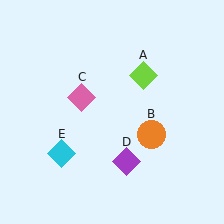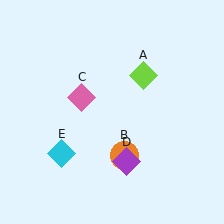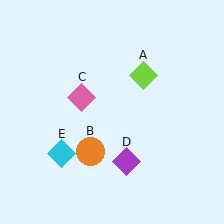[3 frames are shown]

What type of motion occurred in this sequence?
The orange circle (object B) rotated clockwise around the center of the scene.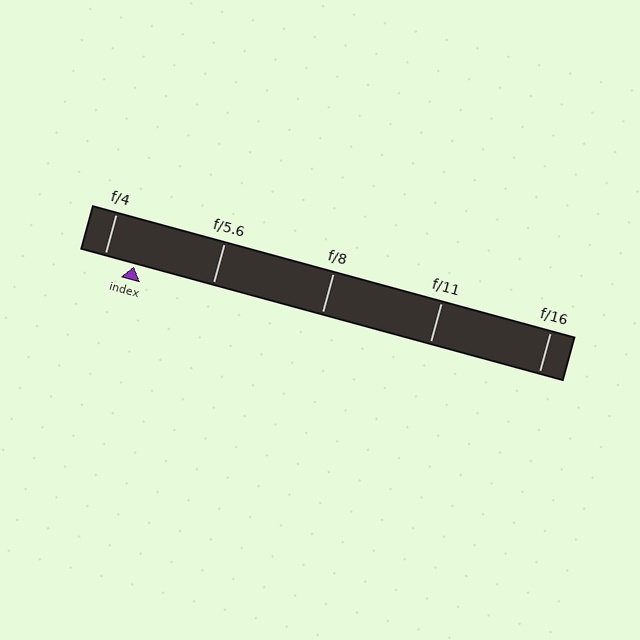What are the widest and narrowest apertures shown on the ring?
The widest aperture shown is f/4 and the narrowest is f/16.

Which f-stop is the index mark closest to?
The index mark is closest to f/4.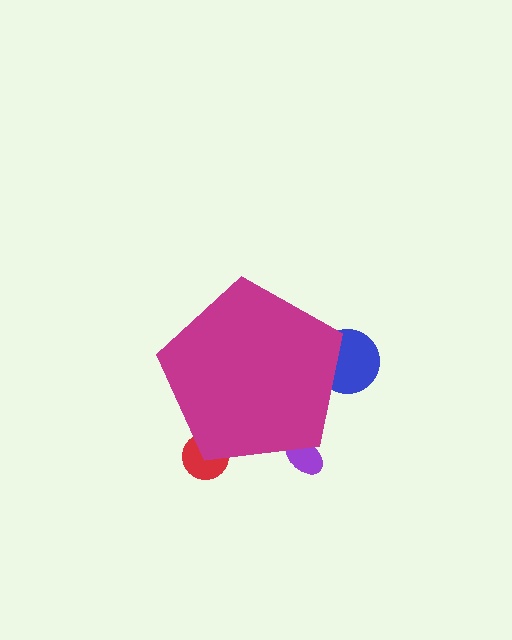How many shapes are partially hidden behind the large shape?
3 shapes are partially hidden.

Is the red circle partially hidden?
Yes, the red circle is partially hidden behind the magenta pentagon.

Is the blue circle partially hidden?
Yes, the blue circle is partially hidden behind the magenta pentagon.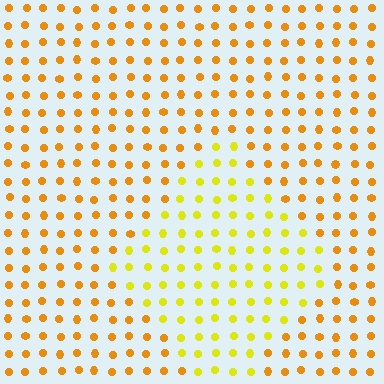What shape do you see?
I see a diamond.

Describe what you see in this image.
The image is filled with small orange elements in a uniform arrangement. A diamond-shaped region is visible where the elements are tinted to a slightly different hue, forming a subtle color boundary.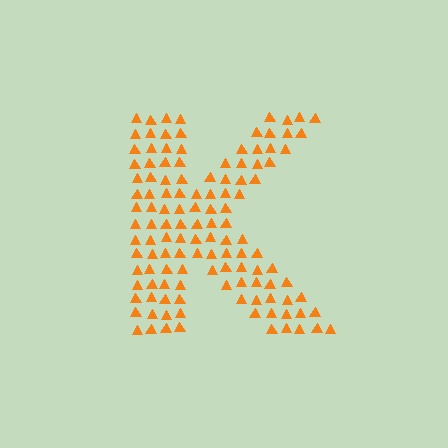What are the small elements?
The small elements are triangles.